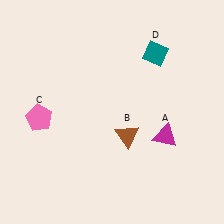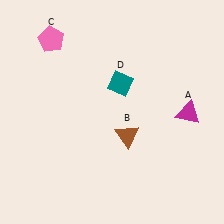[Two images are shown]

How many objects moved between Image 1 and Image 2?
3 objects moved between the two images.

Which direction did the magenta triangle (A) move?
The magenta triangle (A) moved right.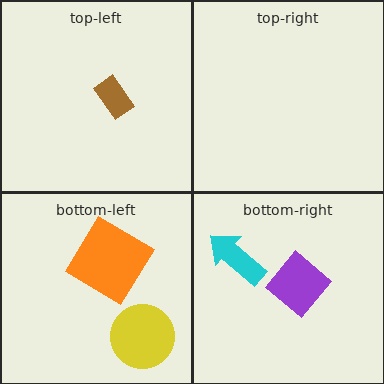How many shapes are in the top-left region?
1.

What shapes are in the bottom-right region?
The purple diamond, the cyan arrow.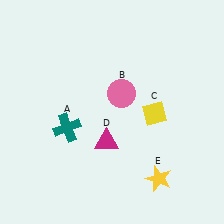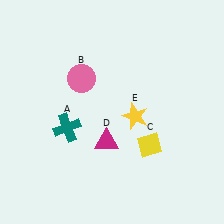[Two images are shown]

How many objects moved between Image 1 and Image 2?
3 objects moved between the two images.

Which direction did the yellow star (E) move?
The yellow star (E) moved up.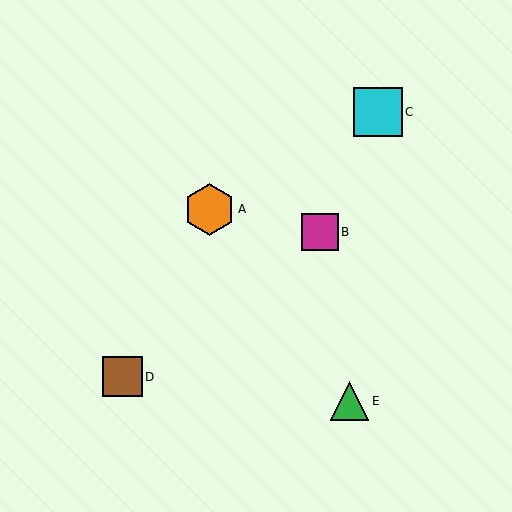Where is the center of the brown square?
The center of the brown square is at (122, 377).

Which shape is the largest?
The orange hexagon (labeled A) is the largest.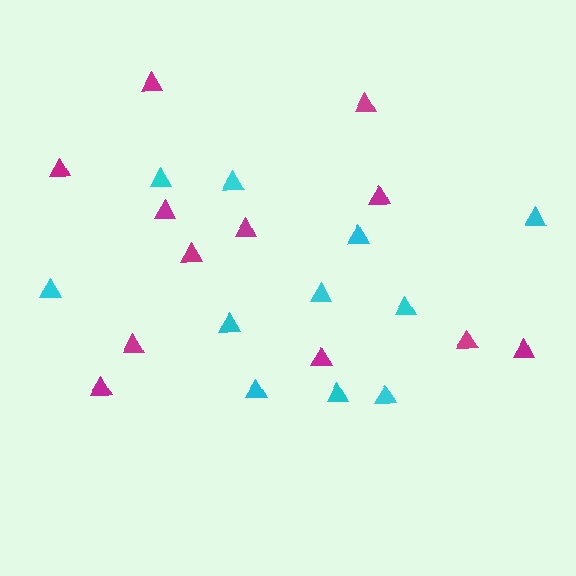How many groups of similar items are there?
There are 2 groups: one group of magenta triangles (12) and one group of cyan triangles (11).